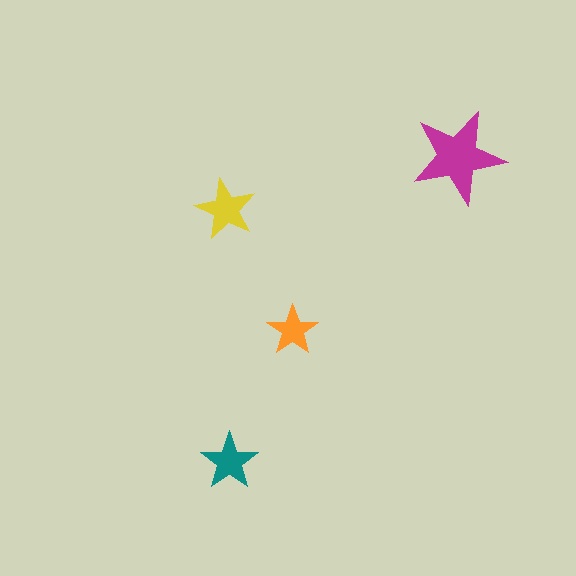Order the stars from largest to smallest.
the magenta one, the yellow one, the teal one, the orange one.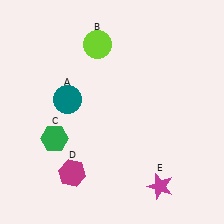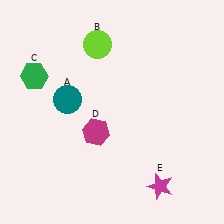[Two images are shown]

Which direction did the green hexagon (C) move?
The green hexagon (C) moved up.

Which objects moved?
The objects that moved are: the green hexagon (C), the magenta hexagon (D).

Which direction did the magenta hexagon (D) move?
The magenta hexagon (D) moved up.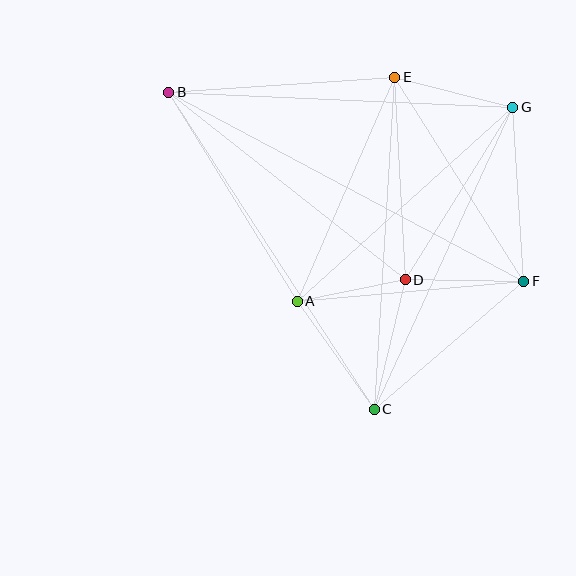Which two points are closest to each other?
Points A and D are closest to each other.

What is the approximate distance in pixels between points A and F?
The distance between A and F is approximately 227 pixels.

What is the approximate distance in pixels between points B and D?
The distance between B and D is approximately 302 pixels.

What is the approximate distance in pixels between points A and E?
The distance between A and E is approximately 244 pixels.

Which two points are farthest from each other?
Points B and F are farthest from each other.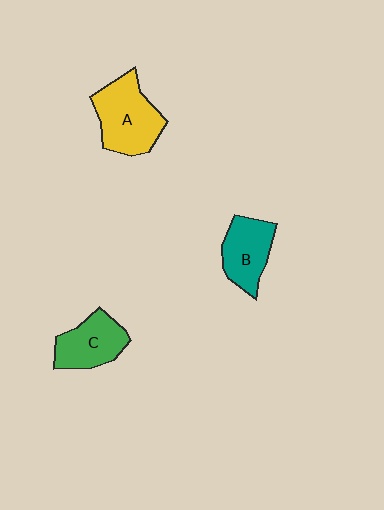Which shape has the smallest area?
Shape B (teal).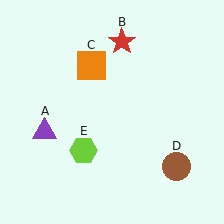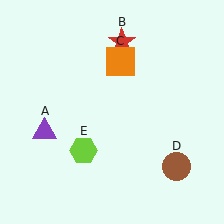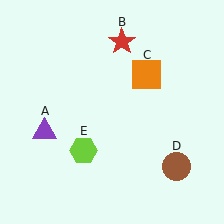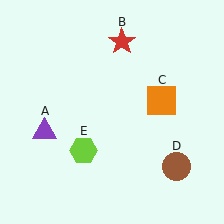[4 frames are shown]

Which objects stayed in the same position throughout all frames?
Purple triangle (object A) and red star (object B) and brown circle (object D) and lime hexagon (object E) remained stationary.